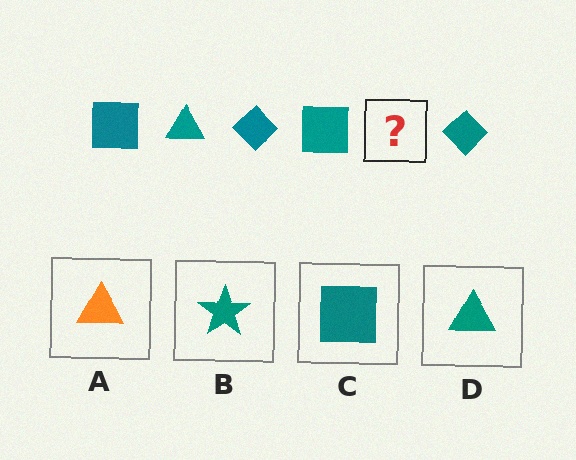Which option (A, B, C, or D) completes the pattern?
D.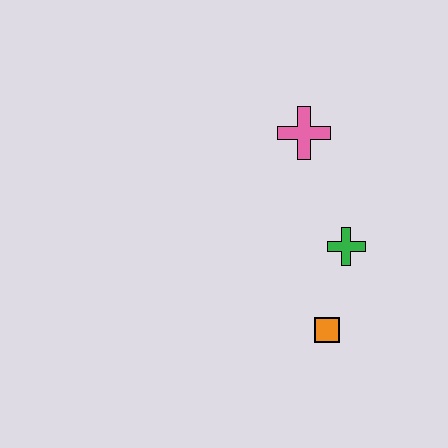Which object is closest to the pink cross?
The green cross is closest to the pink cross.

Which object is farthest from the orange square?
The pink cross is farthest from the orange square.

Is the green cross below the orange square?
No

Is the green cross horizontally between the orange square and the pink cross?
No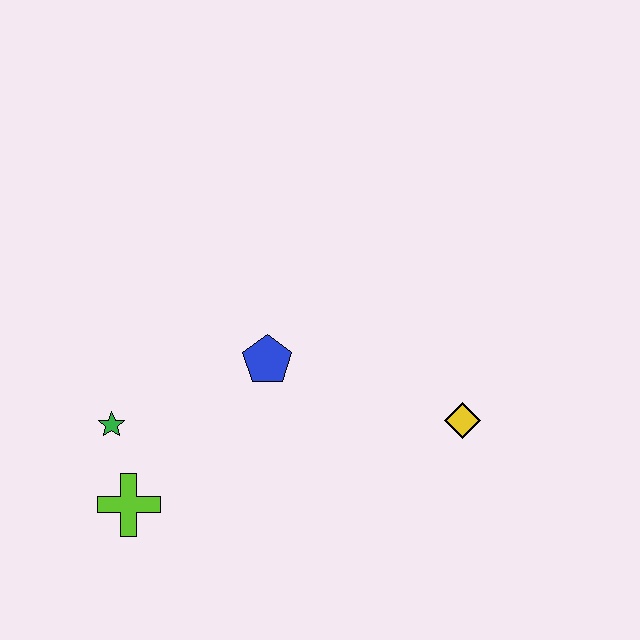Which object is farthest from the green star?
The yellow diamond is farthest from the green star.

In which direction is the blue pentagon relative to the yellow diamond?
The blue pentagon is to the left of the yellow diamond.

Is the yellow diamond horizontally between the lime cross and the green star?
No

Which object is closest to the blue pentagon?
The green star is closest to the blue pentagon.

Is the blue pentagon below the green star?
No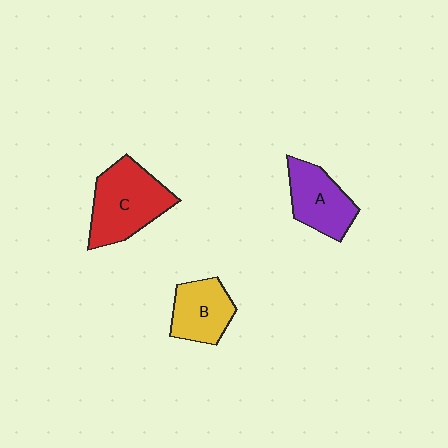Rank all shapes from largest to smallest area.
From largest to smallest: C (red), A (purple), B (yellow).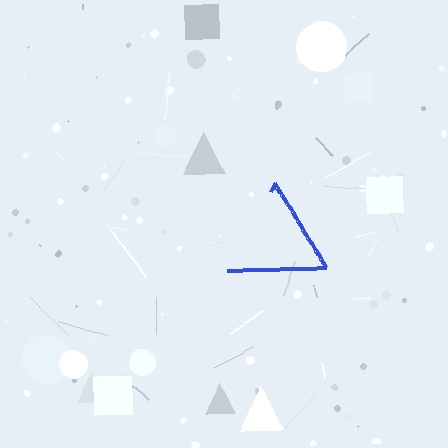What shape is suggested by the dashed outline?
The dashed outline suggests a triangle.